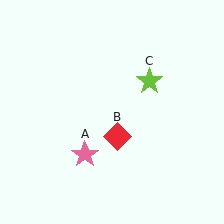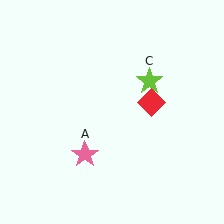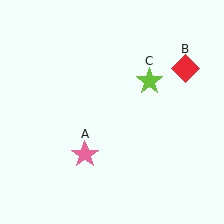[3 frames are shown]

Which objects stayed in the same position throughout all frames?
Pink star (object A) and lime star (object C) remained stationary.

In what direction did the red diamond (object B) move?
The red diamond (object B) moved up and to the right.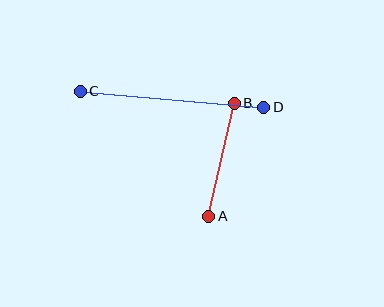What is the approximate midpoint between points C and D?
The midpoint is at approximately (172, 99) pixels.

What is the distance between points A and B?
The distance is approximately 116 pixels.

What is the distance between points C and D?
The distance is approximately 184 pixels.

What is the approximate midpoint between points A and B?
The midpoint is at approximately (221, 160) pixels.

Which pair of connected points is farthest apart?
Points C and D are farthest apart.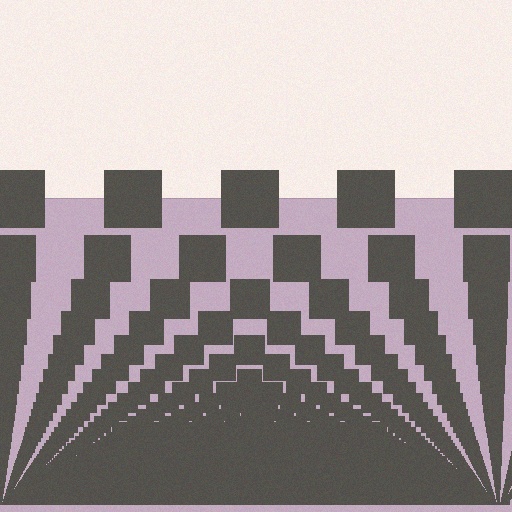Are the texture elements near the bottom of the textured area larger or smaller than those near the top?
Smaller. The gradient is inverted — elements near the bottom are smaller and denser.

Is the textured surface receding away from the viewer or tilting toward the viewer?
The surface appears to tilt toward the viewer. Texture elements get larger and sparser toward the top.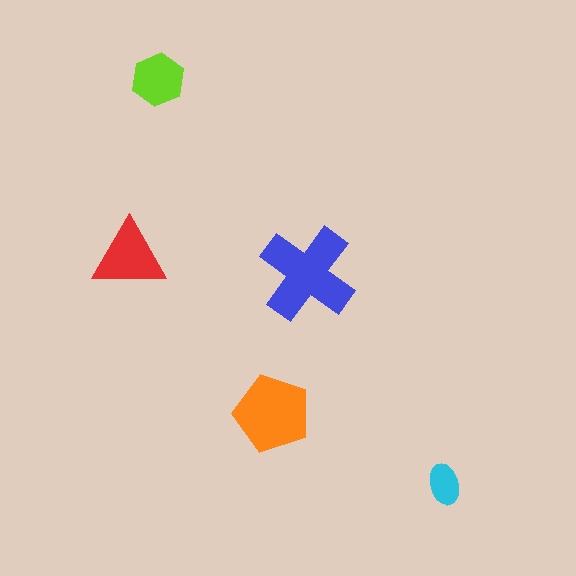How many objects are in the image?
There are 5 objects in the image.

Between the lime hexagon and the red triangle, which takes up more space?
The red triangle.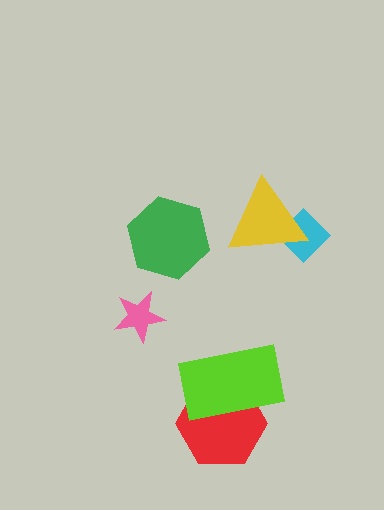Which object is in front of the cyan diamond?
The yellow triangle is in front of the cyan diamond.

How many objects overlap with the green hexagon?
0 objects overlap with the green hexagon.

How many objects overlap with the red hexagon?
1 object overlaps with the red hexagon.